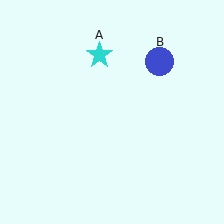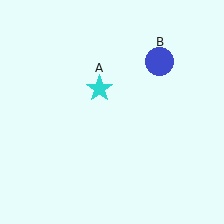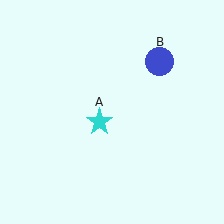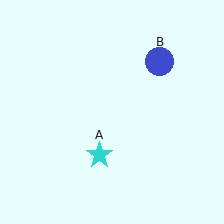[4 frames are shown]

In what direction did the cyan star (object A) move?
The cyan star (object A) moved down.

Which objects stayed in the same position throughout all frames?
Blue circle (object B) remained stationary.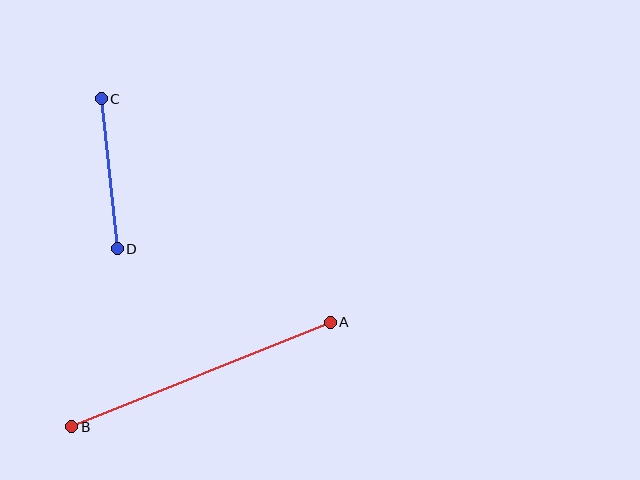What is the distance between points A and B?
The distance is approximately 279 pixels.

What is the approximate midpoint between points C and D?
The midpoint is at approximately (109, 174) pixels.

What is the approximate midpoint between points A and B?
The midpoint is at approximately (201, 374) pixels.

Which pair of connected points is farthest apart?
Points A and B are farthest apart.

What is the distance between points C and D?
The distance is approximately 151 pixels.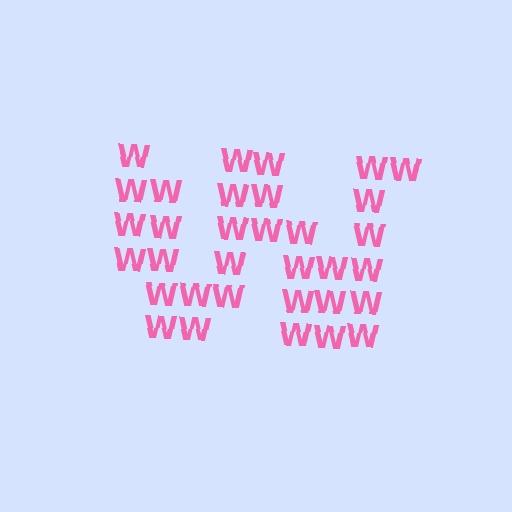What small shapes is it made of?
It is made of small letter W's.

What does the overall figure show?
The overall figure shows the letter W.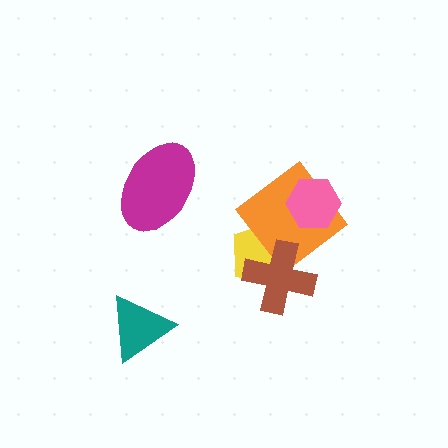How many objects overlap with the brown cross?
2 objects overlap with the brown cross.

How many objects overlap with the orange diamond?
3 objects overlap with the orange diamond.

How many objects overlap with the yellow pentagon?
2 objects overlap with the yellow pentagon.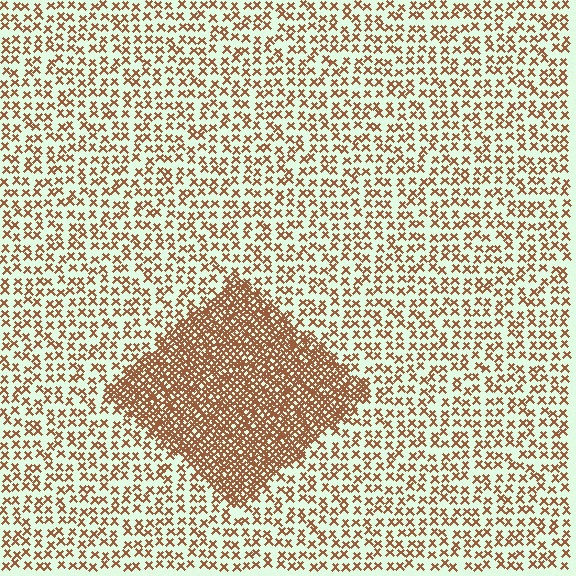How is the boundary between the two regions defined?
The boundary is defined by a change in element density (approximately 2.9x ratio). All elements are the same color, size, and shape.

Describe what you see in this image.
The image contains small brown elements arranged at two different densities. A diamond-shaped region is visible where the elements are more densely packed than the surrounding area.